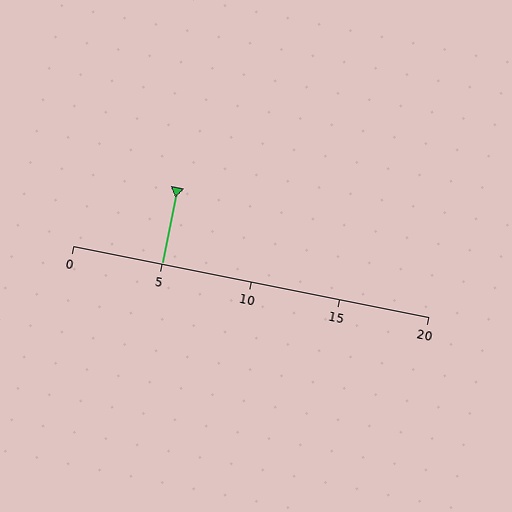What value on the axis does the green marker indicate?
The marker indicates approximately 5.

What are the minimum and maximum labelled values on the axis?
The axis runs from 0 to 20.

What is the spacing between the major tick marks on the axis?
The major ticks are spaced 5 apart.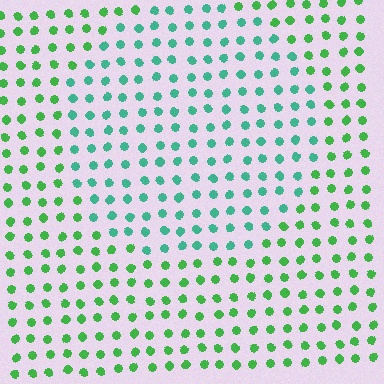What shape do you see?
I see a circle.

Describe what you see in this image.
The image is filled with small green elements in a uniform arrangement. A circle-shaped region is visible where the elements are tinted to a slightly different hue, forming a subtle color boundary.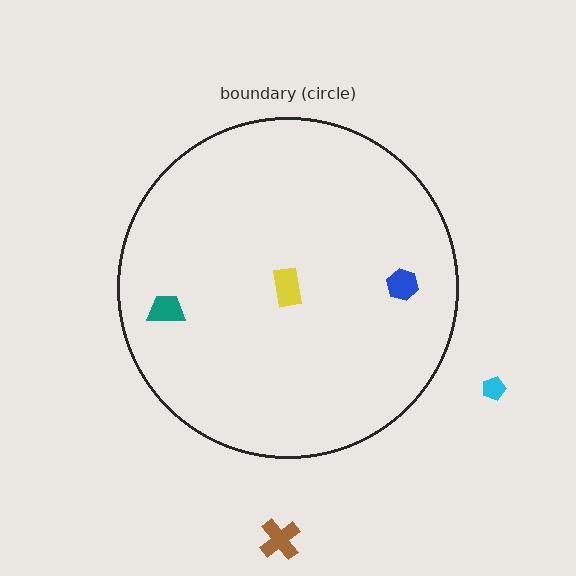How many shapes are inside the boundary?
3 inside, 2 outside.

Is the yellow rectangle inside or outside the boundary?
Inside.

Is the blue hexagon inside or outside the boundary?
Inside.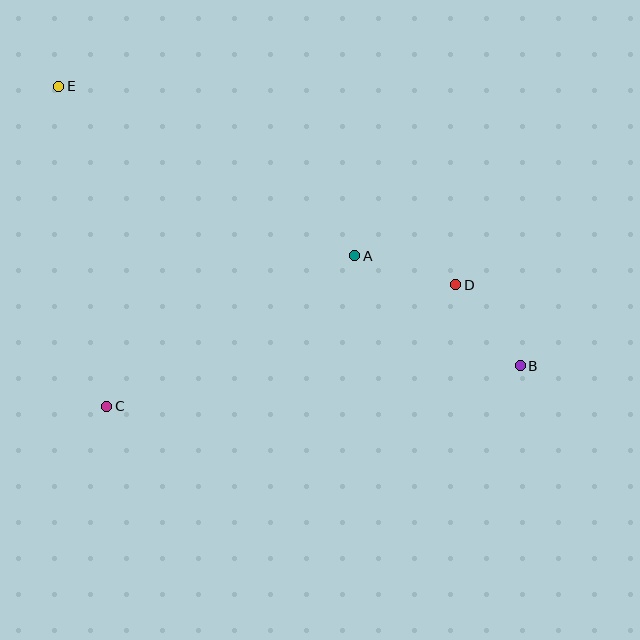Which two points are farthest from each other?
Points B and E are farthest from each other.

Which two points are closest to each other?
Points B and D are closest to each other.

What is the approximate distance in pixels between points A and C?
The distance between A and C is approximately 290 pixels.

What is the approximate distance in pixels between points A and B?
The distance between A and B is approximately 198 pixels.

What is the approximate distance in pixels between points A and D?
The distance between A and D is approximately 105 pixels.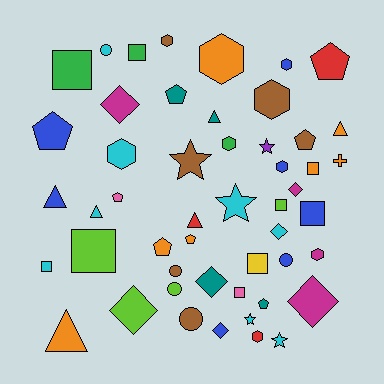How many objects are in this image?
There are 50 objects.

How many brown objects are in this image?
There are 6 brown objects.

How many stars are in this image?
There are 5 stars.